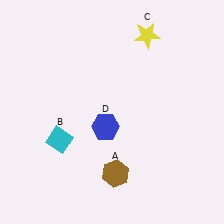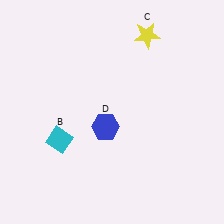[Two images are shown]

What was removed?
The brown hexagon (A) was removed in Image 2.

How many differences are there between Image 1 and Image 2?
There is 1 difference between the two images.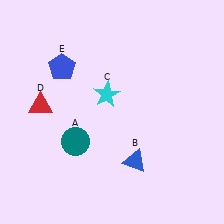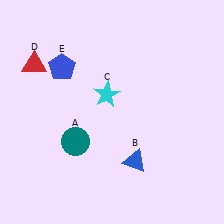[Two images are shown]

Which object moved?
The red triangle (D) moved up.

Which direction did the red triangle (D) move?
The red triangle (D) moved up.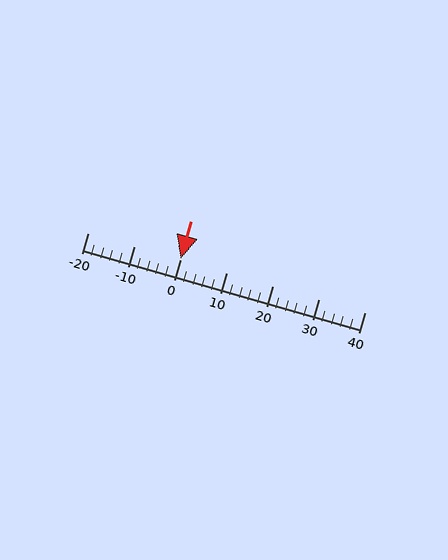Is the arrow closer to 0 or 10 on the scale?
The arrow is closer to 0.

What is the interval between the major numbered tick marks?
The major tick marks are spaced 10 units apart.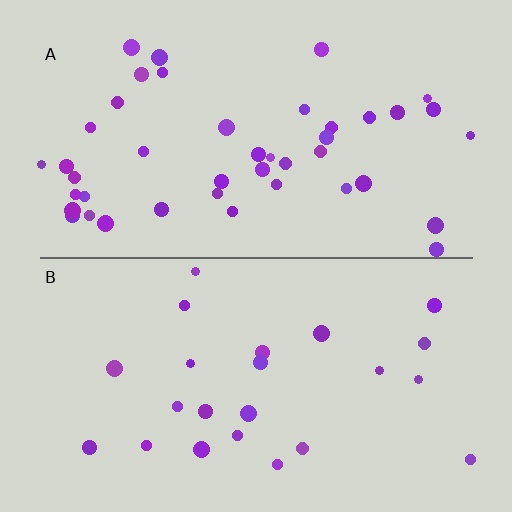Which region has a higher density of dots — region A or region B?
A (the top).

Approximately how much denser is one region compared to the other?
Approximately 1.9× — region A over region B.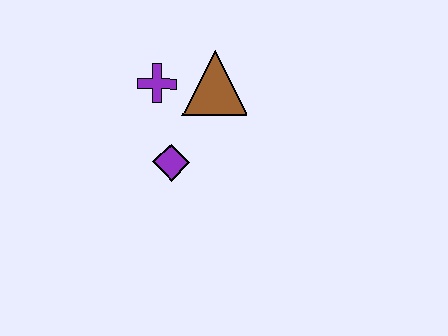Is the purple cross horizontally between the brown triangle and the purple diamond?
No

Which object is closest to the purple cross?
The brown triangle is closest to the purple cross.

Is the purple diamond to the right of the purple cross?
Yes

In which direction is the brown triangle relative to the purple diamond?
The brown triangle is above the purple diamond.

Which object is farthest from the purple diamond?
The brown triangle is farthest from the purple diamond.